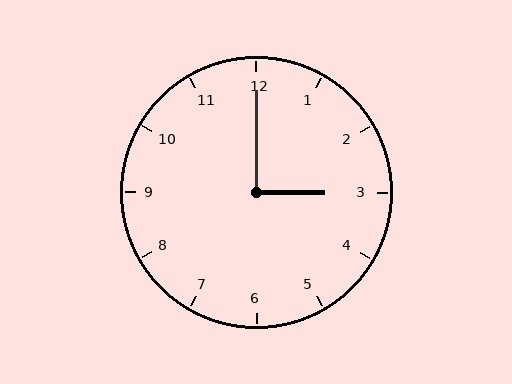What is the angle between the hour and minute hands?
Approximately 90 degrees.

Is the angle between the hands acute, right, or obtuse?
It is right.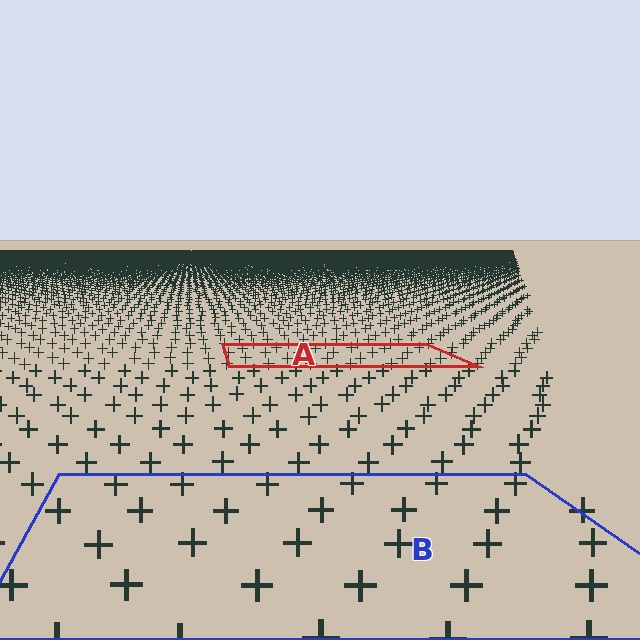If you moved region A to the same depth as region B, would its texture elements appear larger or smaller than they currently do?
They would appear larger. At a closer depth, the same texture elements are projected at a bigger on-screen size.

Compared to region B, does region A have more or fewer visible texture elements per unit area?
Region A has more texture elements per unit area — they are packed more densely because it is farther away.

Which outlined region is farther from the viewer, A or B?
Region A is farther from the viewer — the texture elements inside it appear smaller and more densely packed.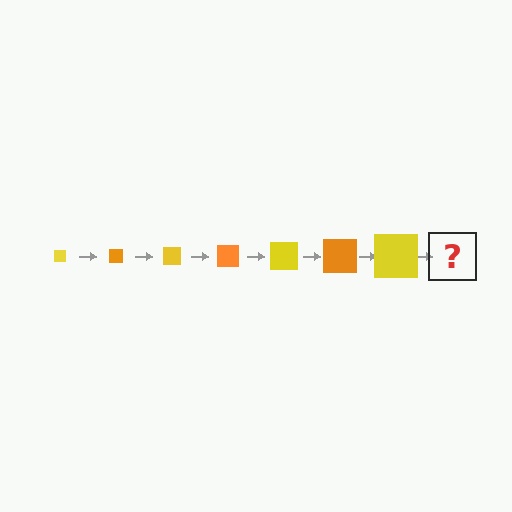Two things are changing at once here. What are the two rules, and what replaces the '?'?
The two rules are that the square grows larger each step and the color cycles through yellow and orange. The '?' should be an orange square, larger than the previous one.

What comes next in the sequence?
The next element should be an orange square, larger than the previous one.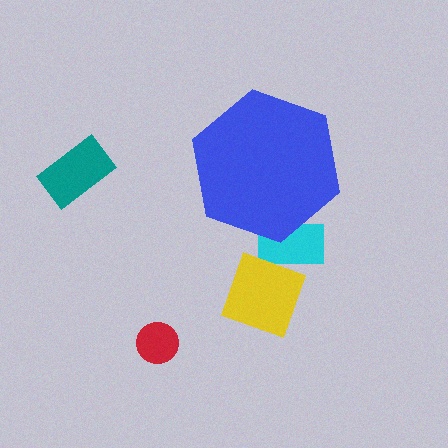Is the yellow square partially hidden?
No, the yellow square is fully visible.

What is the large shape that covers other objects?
A blue hexagon.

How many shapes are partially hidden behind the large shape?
1 shape is partially hidden.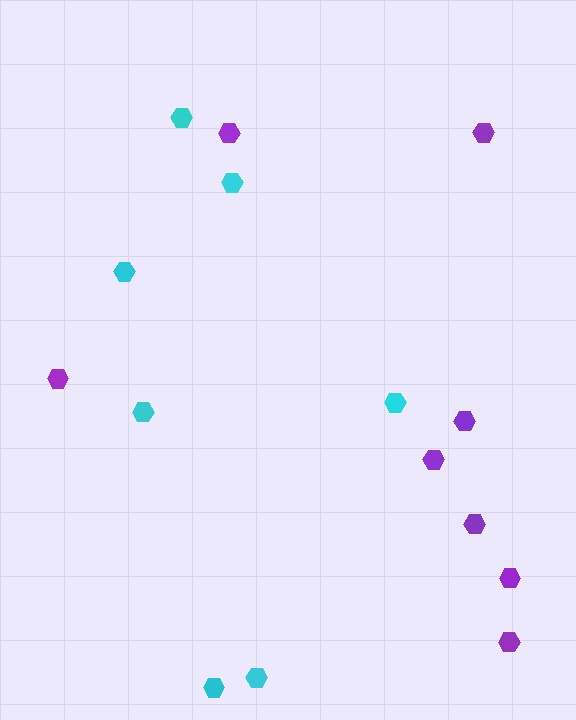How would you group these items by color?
There are 2 groups: one group of cyan hexagons (7) and one group of purple hexagons (8).